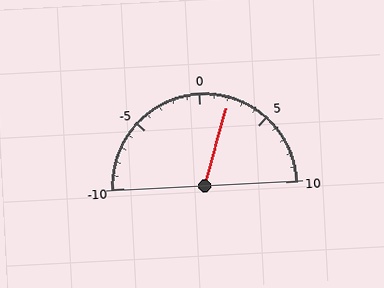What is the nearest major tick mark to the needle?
The nearest major tick mark is 0.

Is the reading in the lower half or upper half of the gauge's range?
The reading is in the upper half of the range (-10 to 10).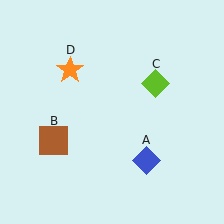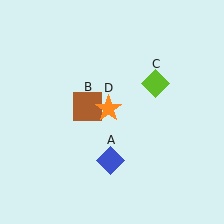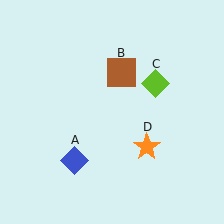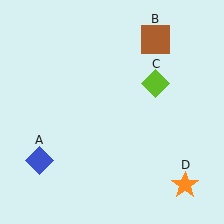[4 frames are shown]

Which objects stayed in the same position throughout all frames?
Lime diamond (object C) remained stationary.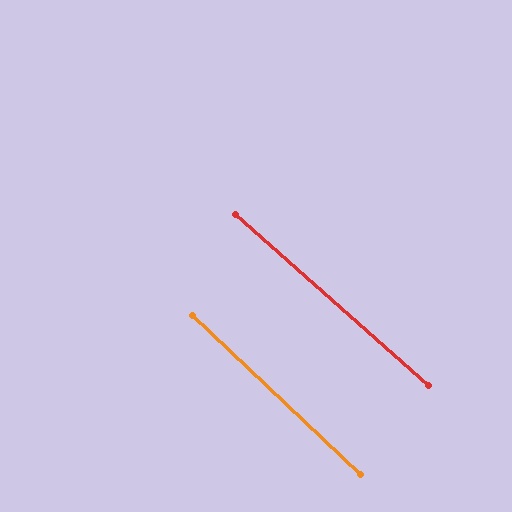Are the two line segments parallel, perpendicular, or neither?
Parallel — their directions differ by only 1.7°.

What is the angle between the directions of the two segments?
Approximately 2 degrees.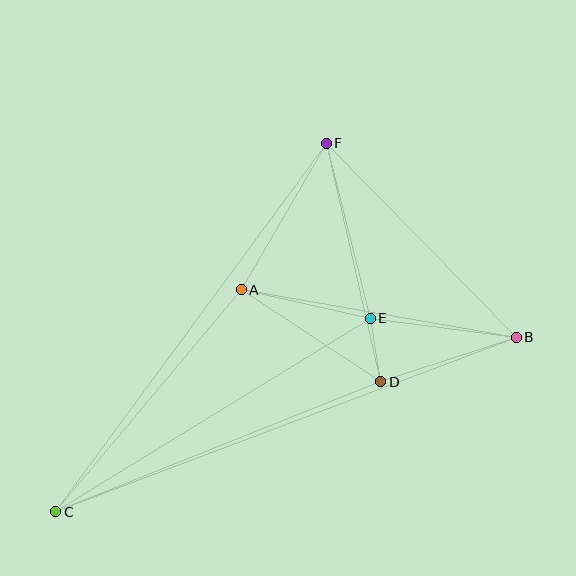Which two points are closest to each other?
Points D and E are closest to each other.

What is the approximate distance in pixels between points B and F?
The distance between B and F is approximately 272 pixels.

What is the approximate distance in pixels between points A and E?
The distance between A and E is approximately 132 pixels.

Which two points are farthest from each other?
Points B and C are farthest from each other.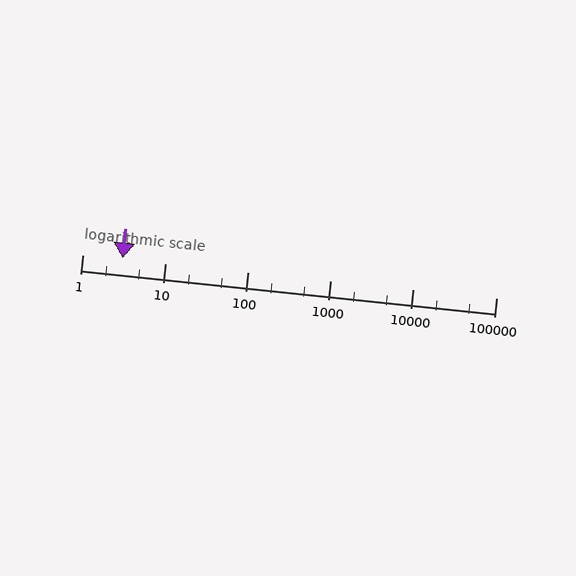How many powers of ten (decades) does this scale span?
The scale spans 5 decades, from 1 to 100000.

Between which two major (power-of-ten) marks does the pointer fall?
The pointer is between 1 and 10.